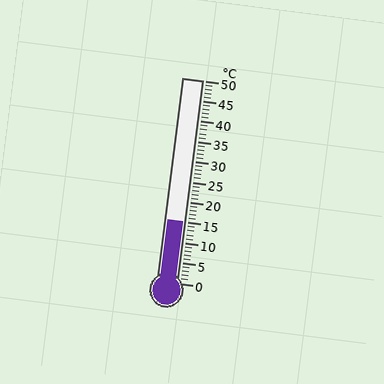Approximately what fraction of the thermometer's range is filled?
The thermometer is filled to approximately 30% of its range.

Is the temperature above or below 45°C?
The temperature is below 45°C.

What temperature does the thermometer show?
The thermometer shows approximately 15°C.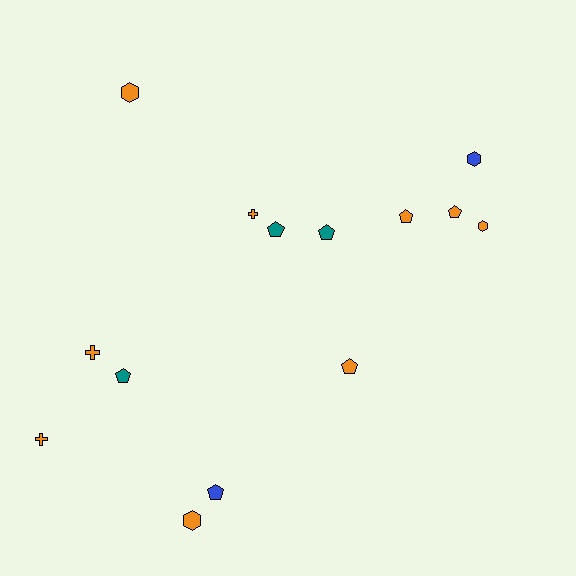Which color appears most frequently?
Orange, with 9 objects.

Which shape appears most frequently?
Pentagon, with 7 objects.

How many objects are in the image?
There are 14 objects.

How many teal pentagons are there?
There are 3 teal pentagons.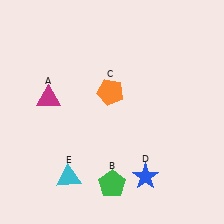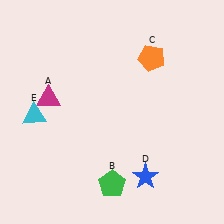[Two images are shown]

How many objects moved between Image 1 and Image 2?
2 objects moved between the two images.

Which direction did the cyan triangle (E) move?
The cyan triangle (E) moved up.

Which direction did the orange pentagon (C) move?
The orange pentagon (C) moved right.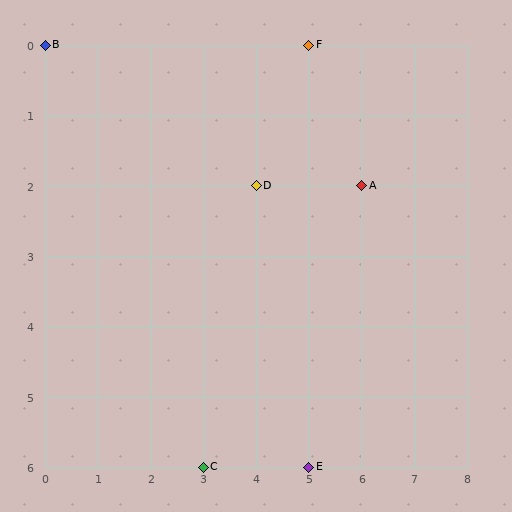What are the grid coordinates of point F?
Point F is at grid coordinates (5, 0).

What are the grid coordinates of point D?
Point D is at grid coordinates (4, 2).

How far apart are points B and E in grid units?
Points B and E are 5 columns and 6 rows apart (about 7.8 grid units diagonally).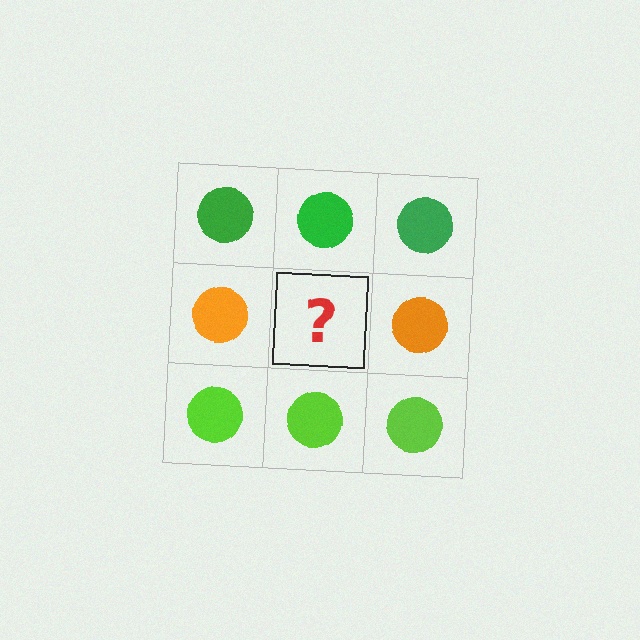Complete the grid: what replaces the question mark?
The question mark should be replaced with an orange circle.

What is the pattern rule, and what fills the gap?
The rule is that each row has a consistent color. The gap should be filled with an orange circle.